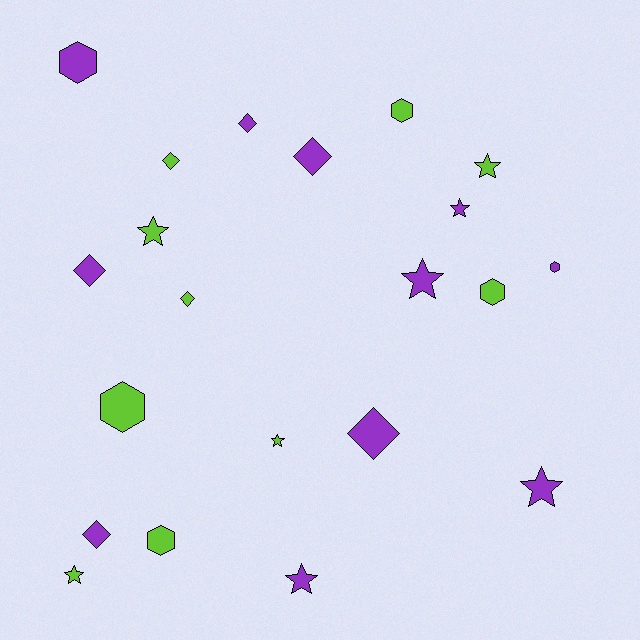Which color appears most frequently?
Purple, with 11 objects.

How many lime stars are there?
There are 4 lime stars.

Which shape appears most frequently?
Star, with 8 objects.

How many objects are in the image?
There are 21 objects.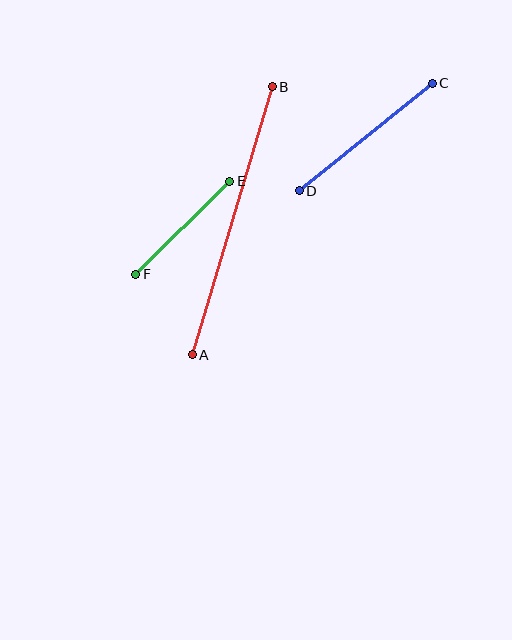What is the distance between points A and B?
The distance is approximately 280 pixels.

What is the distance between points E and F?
The distance is approximately 132 pixels.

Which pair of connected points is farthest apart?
Points A and B are farthest apart.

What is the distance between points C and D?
The distance is approximately 171 pixels.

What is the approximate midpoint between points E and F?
The midpoint is at approximately (183, 228) pixels.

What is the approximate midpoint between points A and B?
The midpoint is at approximately (232, 221) pixels.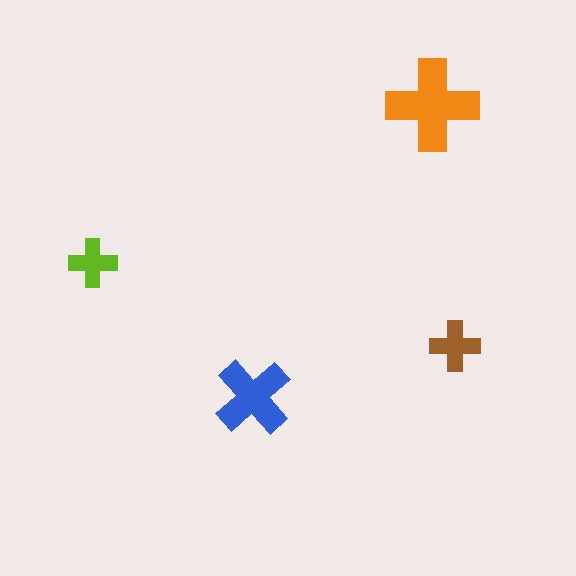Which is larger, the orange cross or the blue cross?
The orange one.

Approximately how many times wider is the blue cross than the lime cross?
About 1.5 times wider.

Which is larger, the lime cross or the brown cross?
The brown one.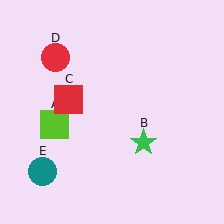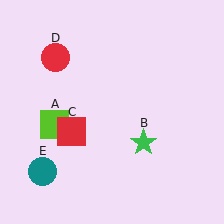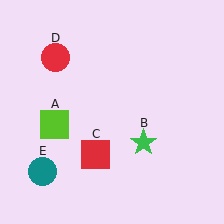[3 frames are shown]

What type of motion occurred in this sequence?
The red square (object C) rotated counterclockwise around the center of the scene.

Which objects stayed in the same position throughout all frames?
Lime square (object A) and green star (object B) and red circle (object D) and teal circle (object E) remained stationary.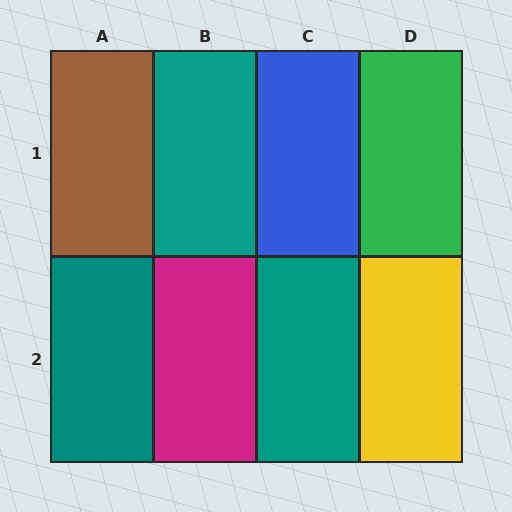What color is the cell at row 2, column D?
Yellow.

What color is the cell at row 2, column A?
Teal.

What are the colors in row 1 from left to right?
Brown, teal, blue, green.